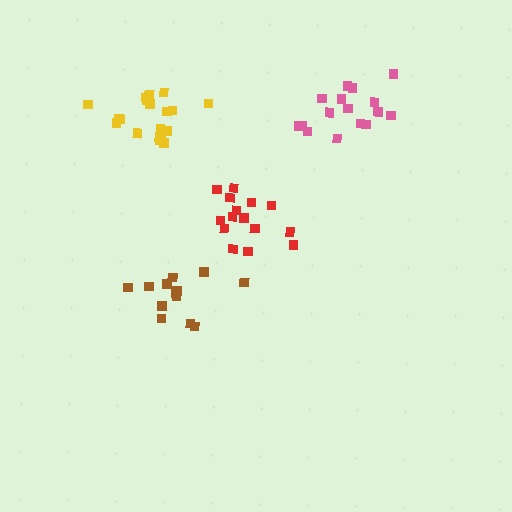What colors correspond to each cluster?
The clusters are colored: yellow, brown, red, pink.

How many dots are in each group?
Group 1: 18 dots, Group 2: 13 dots, Group 3: 15 dots, Group 4: 16 dots (62 total).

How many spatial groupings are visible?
There are 4 spatial groupings.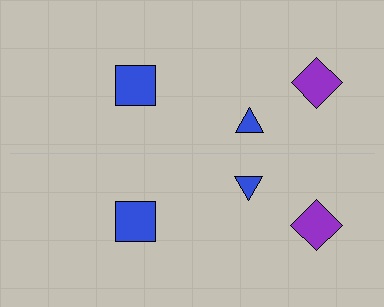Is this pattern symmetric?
Yes, this pattern has bilateral (reflection) symmetry.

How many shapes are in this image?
There are 6 shapes in this image.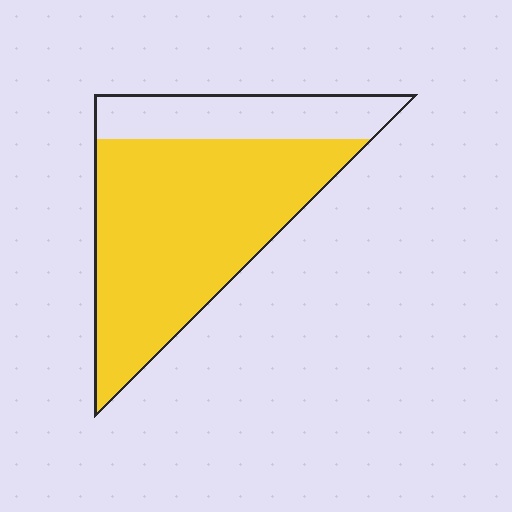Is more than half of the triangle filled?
Yes.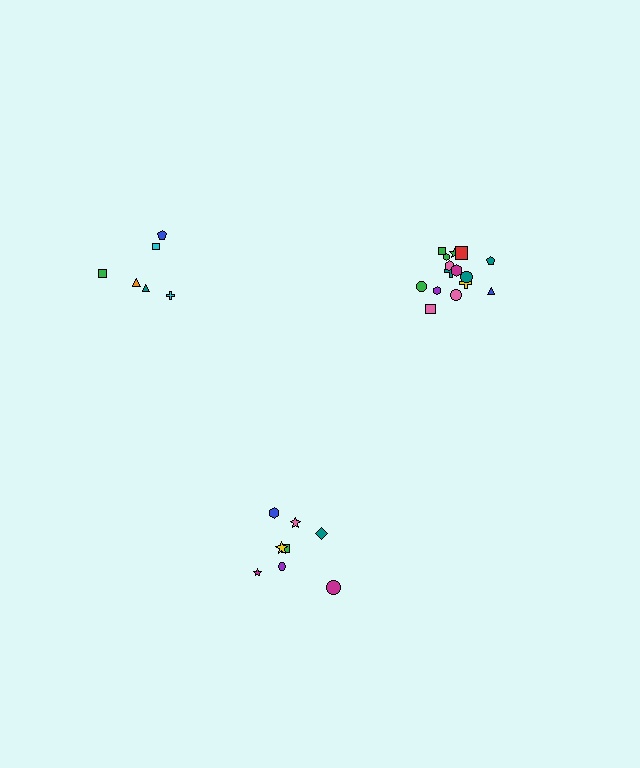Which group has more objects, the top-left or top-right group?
The top-right group.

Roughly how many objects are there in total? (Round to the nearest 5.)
Roughly 30 objects in total.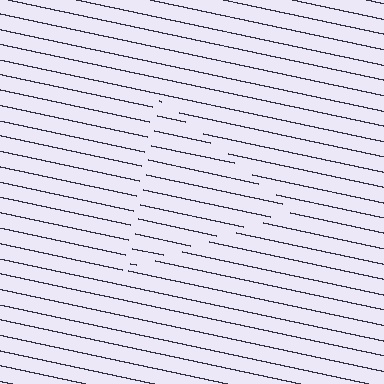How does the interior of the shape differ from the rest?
The interior of the shape contains the same grating, shifted by half a period — the contour is defined by the phase discontinuity where line-ends from the inner and outer gratings abut.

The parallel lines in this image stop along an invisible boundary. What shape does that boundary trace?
An illusory triangle. The interior of the shape contains the same grating, shifted by half a period — the contour is defined by the phase discontinuity where line-ends from the inner and outer gratings abut.